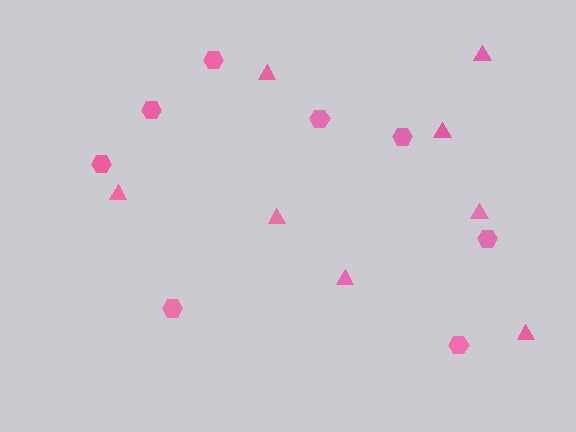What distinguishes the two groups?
There are 2 groups: one group of triangles (8) and one group of hexagons (8).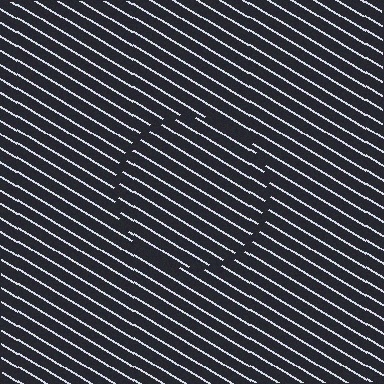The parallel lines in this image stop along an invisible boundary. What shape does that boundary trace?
An illusory circle. The interior of the shape contains the same grating, shifted by half a period — the contour is defined by the phase discontinuity where line-ends from the inner and outer gratings abut.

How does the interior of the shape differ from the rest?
The interior of the shape contains the same grating, shifted by half a period — the contour is defined by the phase discontinuity where line-ends from the inner and outer gratings abut.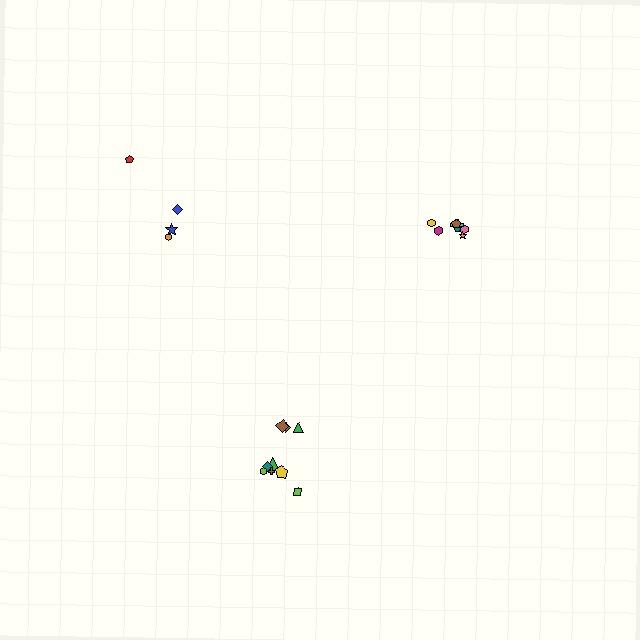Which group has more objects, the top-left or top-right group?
The top-right group.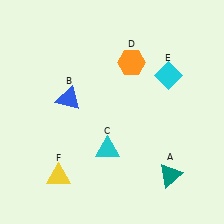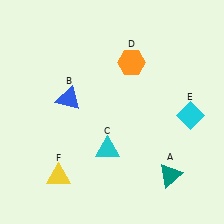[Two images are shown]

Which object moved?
The cyan diamond (E) moved down.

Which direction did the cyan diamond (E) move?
The cyan diamond (E) moved down.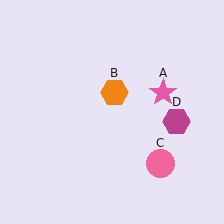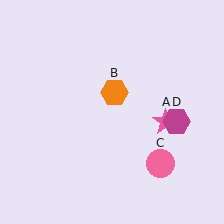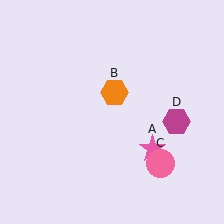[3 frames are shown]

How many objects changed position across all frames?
1 object changed position: pink star (object A).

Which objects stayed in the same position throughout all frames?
Orange hexagon (object B) and pink circle (object C) and magenta hexagon (object D) remained stationary.